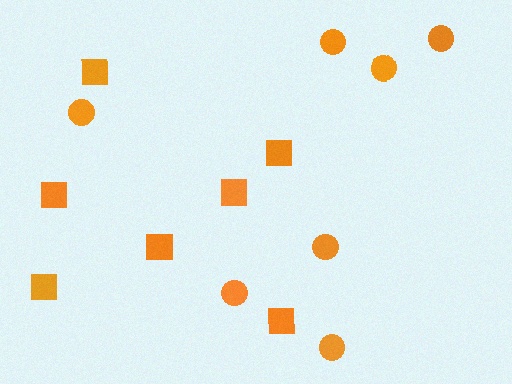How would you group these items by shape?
There are 2 groups: one group of circles (7) and one group of squares (7).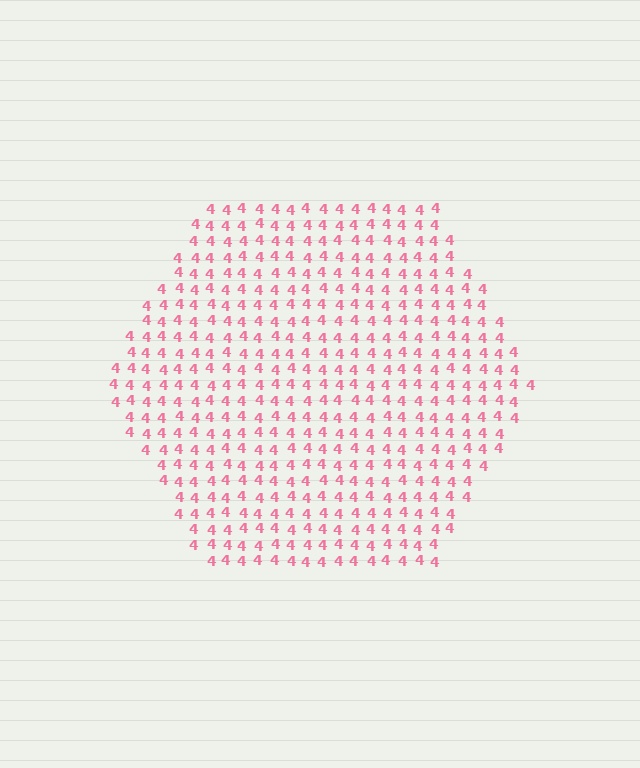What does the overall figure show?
The overall figure shows a hexagon.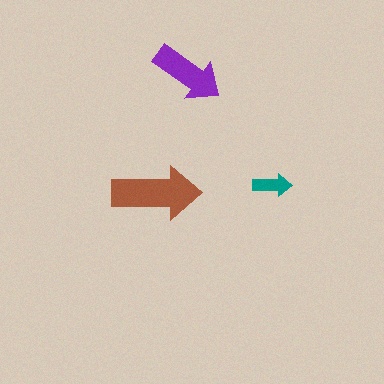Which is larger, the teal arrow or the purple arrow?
The purple one.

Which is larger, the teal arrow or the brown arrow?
The brown one.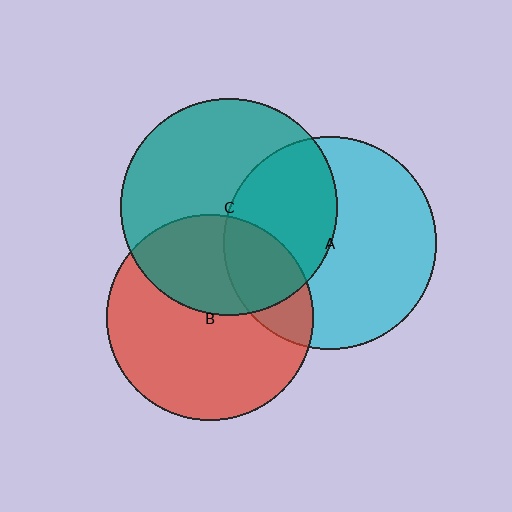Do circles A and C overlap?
Yes.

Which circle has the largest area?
Circle C (teal).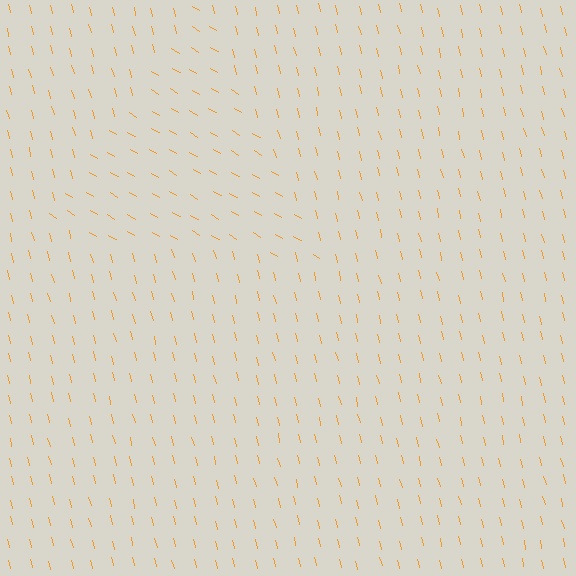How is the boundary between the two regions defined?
The boundary is defined purely by a change in line orientation (approximately 45 degrees difference). All lines are the same color and thickness.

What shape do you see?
I see a triangle.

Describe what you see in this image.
The image is filled with small orange line segments. A triangle region in the image has lines oriented differently from the surrounding lines, creating a visible texture boundary.